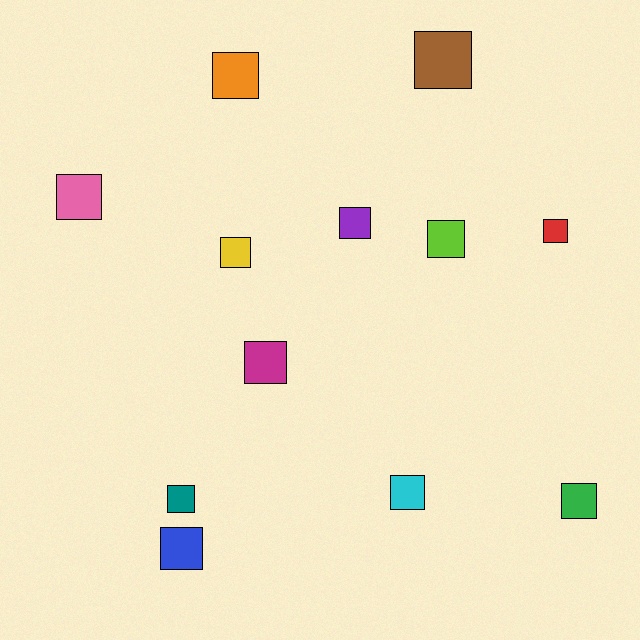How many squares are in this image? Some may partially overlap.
There are 12 squares.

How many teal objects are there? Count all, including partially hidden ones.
There is 1 teal object.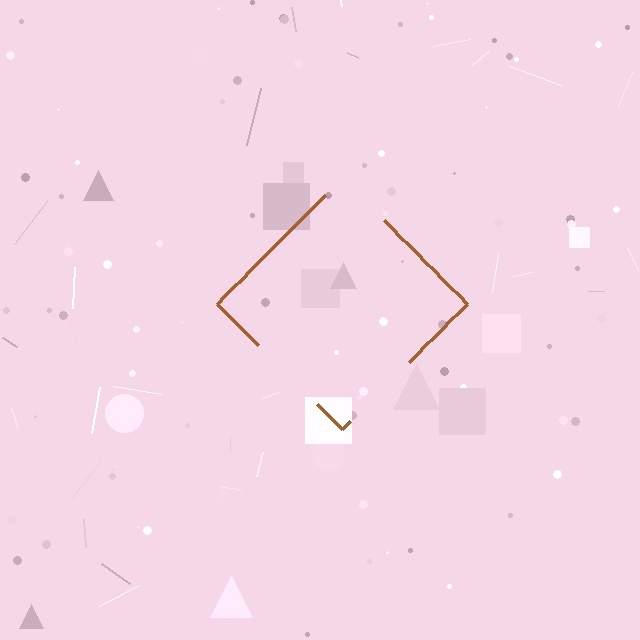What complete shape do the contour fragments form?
The contour fragments form a diamond.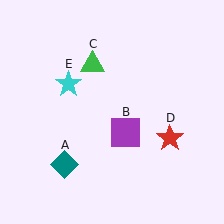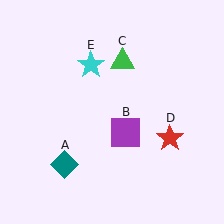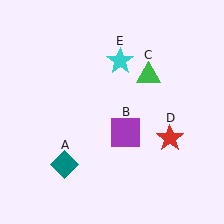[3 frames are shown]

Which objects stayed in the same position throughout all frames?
Teal diamond (object A) and purple square (object B) and red star (object D) remained stationary.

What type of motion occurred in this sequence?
The green triangle (object C), cyan star (object E) rotated clockwise around the center of the scene.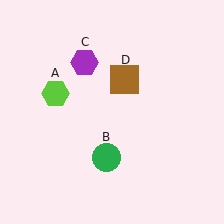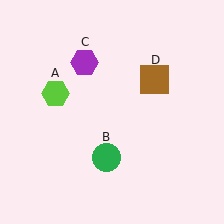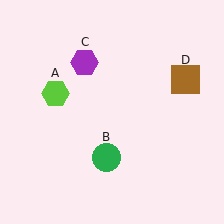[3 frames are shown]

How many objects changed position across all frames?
1 object changed position: brown square (object D).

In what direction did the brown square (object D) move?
The brown square (object D) moved right.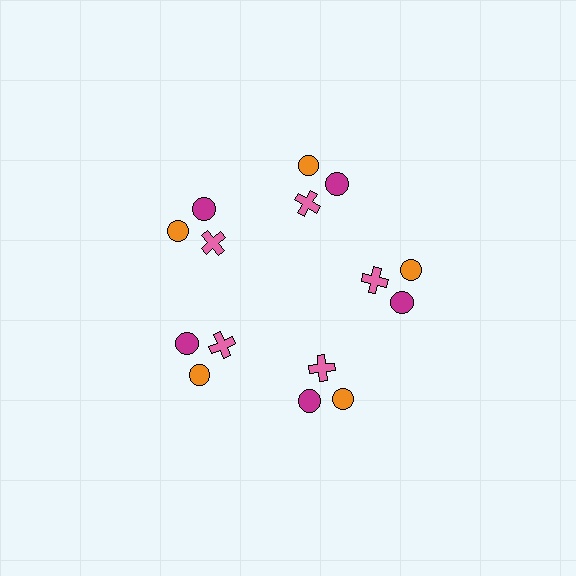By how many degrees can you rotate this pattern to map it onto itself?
The pattern maps onto itself every 72 degrees of rotation.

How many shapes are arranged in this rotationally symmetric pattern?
There are 15 shapes, arranged in 5 groups of 3.